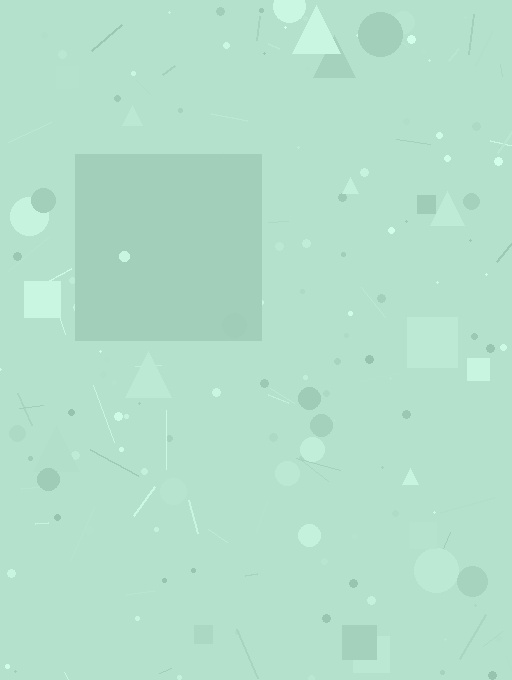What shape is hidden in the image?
A square is hidden in the image.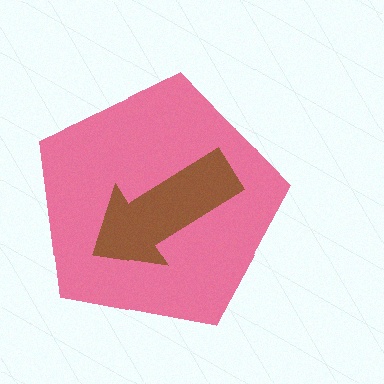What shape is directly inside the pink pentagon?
The brown arrow.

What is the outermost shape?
The pink pentagon.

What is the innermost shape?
The brown arrow.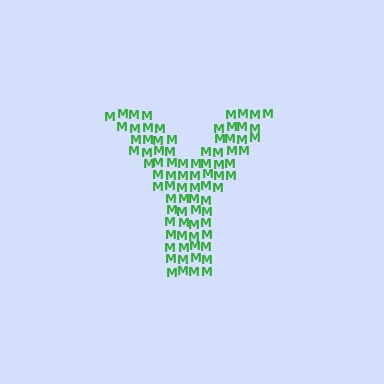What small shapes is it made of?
It is made of small letter M's.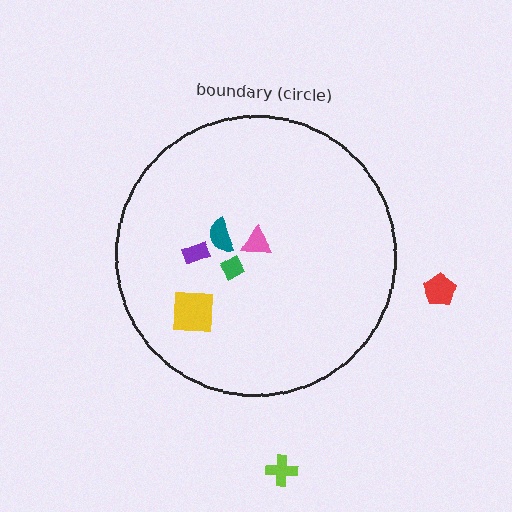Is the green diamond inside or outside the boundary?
Inside.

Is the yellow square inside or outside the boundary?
Inside.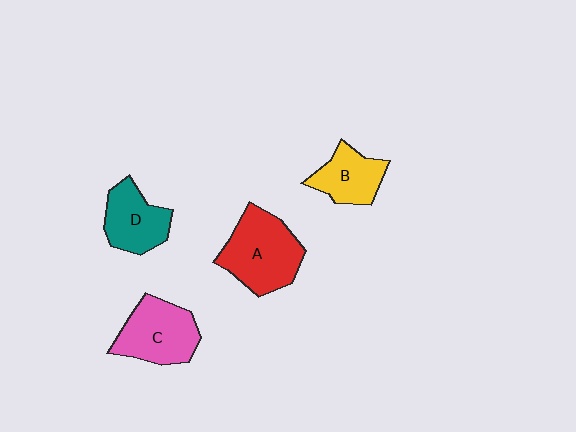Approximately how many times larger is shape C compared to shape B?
Approximately 1.4 times.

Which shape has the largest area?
Shape A (red).